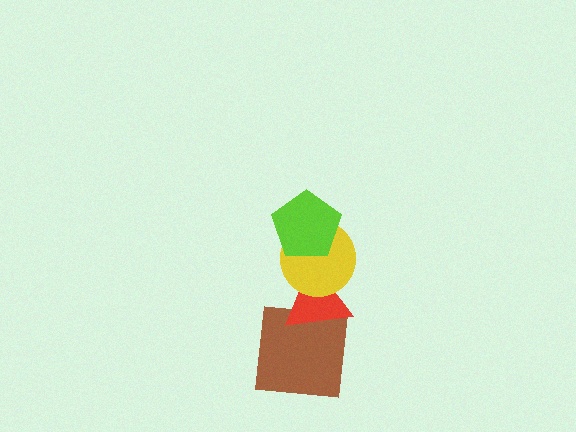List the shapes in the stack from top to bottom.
From top to bottom: the lime pentagon, the yellow circle, the red triangle, the brown square.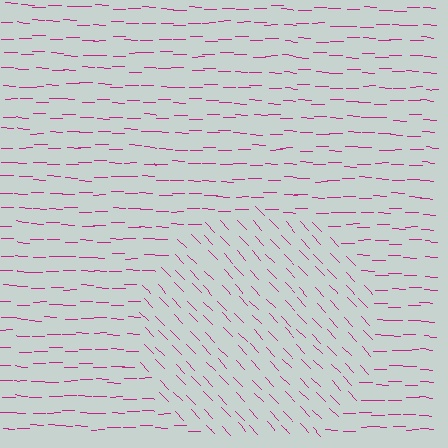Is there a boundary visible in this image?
Yes, there is a texture boundary formed by a change in line orientation.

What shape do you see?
I see a circle.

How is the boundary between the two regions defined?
The boundary is defined purely by a change in line orientation (approximately 45 degrees difference). All lines are the same color and thickness.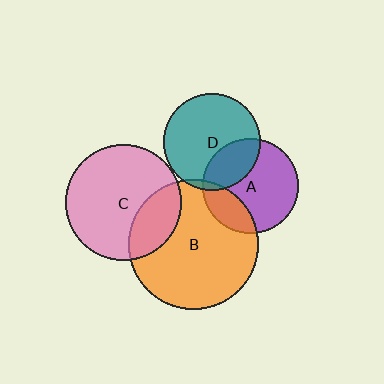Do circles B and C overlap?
Yes.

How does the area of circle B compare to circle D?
Approximately 1.8 times.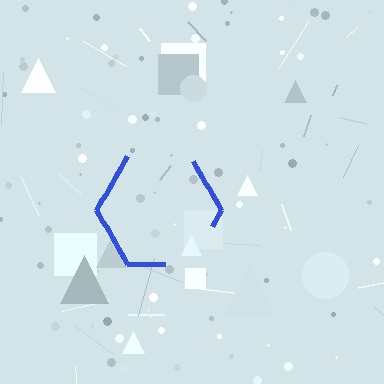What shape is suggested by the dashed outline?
The dashed outline suggests a hexagon.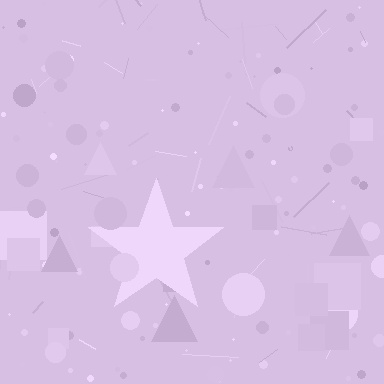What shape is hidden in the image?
A star is hidden in the image.